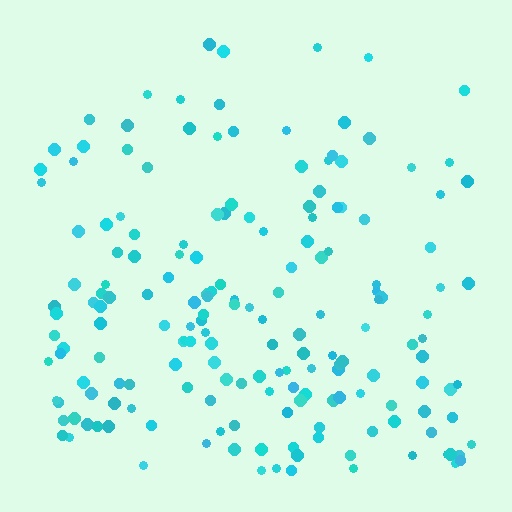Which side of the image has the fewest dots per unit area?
The top.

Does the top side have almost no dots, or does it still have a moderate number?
Still a moderate number, just noticeably fewer than the bottom.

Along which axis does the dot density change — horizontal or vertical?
Vertical.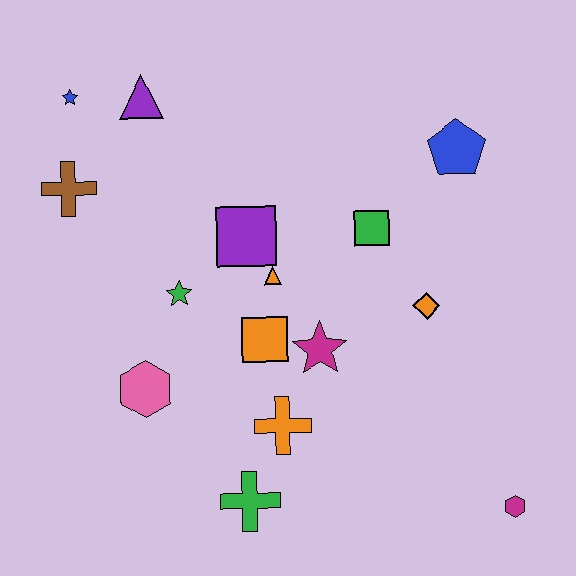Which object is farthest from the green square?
The blue star is farthest from the green square.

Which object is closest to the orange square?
The magenta star is closest to the orange square.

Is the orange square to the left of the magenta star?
Yes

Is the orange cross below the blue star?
Yes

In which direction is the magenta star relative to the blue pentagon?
The magenta star is below the blue pentagon.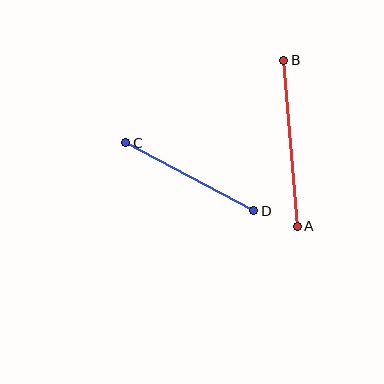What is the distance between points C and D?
The distance is approximately 145 pixels.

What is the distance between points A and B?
The distance is approximately 166 pixels.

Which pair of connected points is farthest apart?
Points A and B are farthest apart.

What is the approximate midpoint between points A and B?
The midpoint is at approximately (290, 143) pixels.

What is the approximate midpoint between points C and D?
The midpoint is at approximately (190, 177) pixels.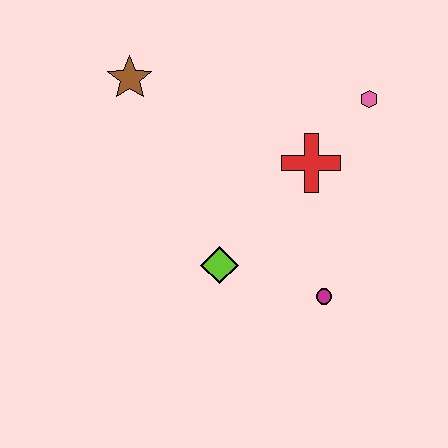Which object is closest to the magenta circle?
The lime diamond is closest to the magenta circle.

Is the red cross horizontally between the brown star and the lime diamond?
No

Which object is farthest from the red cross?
The brown star is farthest from the red cross.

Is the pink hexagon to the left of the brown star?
No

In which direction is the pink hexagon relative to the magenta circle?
The pink hexagon is above the magenta circle.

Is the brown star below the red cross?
No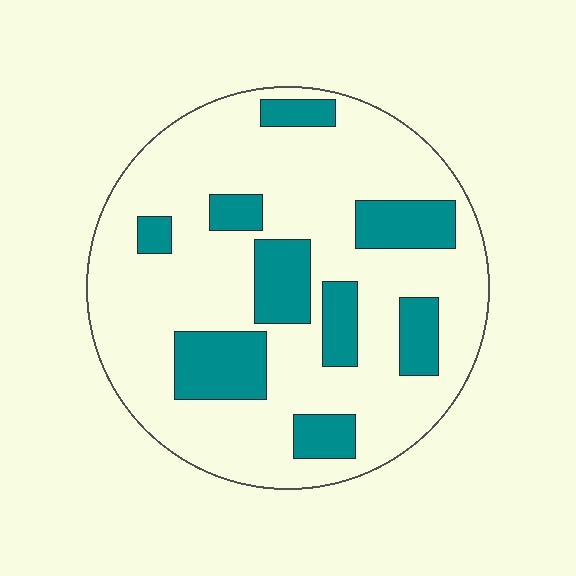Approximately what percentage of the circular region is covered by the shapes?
Approximately 25%.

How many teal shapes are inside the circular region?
9.